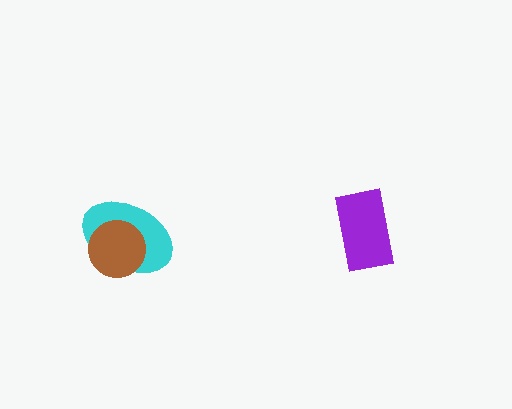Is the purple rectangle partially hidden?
No, no other shape covers it.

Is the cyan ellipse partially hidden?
Yes, it is partially covered by another shape.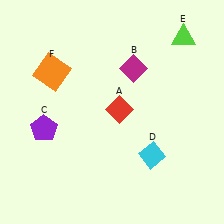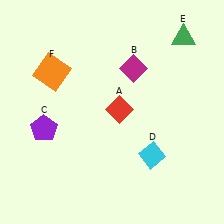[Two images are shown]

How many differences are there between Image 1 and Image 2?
There is 1 difference between the two images.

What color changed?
The triangle (E) changed from lime in Image 1 to green in Image 2.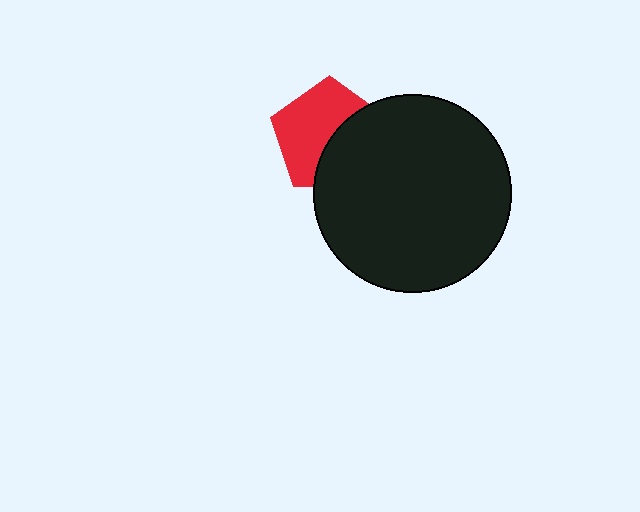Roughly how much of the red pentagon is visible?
About half of it is visible (roughly 57%).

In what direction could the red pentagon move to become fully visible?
The red pentagon could move left. That would shift it out from behind the black circle entirely.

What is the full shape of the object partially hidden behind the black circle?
The partially hidden object is a red pentagon.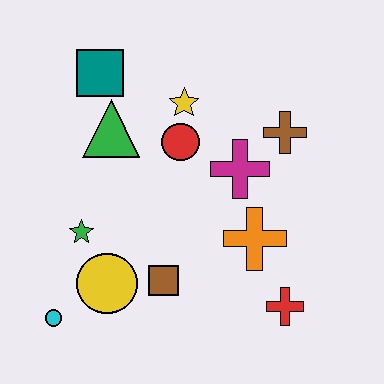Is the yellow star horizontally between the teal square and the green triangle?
No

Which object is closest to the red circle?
The yellow star is closest to the red circle.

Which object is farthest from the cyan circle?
The brown cross is farthest from the cyan circle.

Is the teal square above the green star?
Yes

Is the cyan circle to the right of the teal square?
No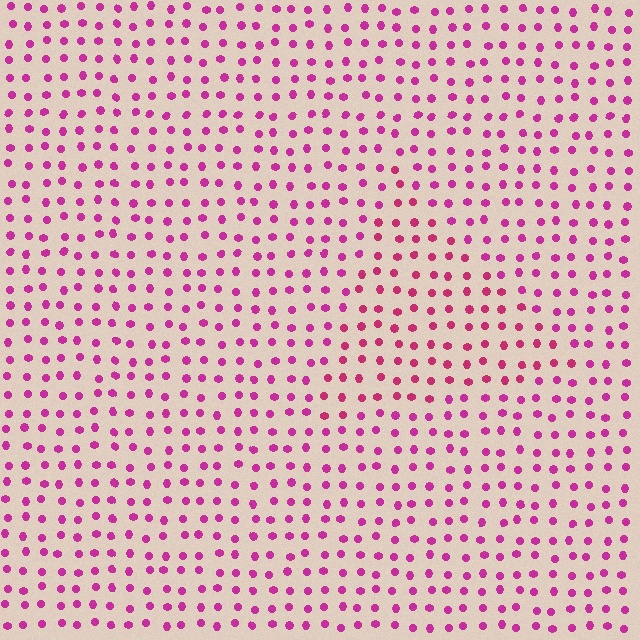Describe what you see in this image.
The image is filled with small magenta elements in a uniform arrangement. A triangle-shaped region is visible where the elements are tinted to a slightly different hue, forming a subtle color boundary.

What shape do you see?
I see a triangle.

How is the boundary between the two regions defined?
The boundary is defined purely by a slight shift in hue (about 18 degrees). Spacing, size, and orientation are identical on both sides.